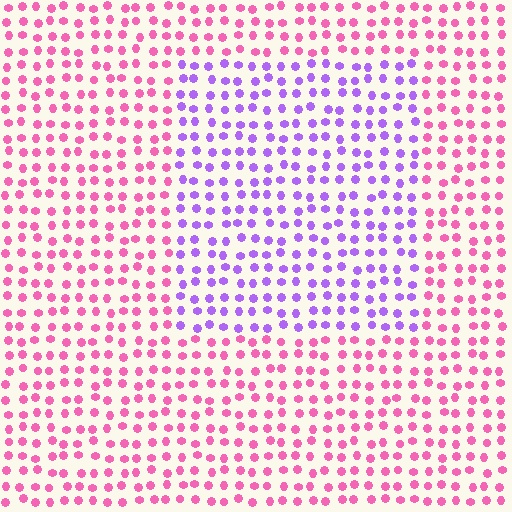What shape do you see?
I see a rectangle.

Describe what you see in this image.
The image is filled with small pink elements in a uniform arrangement. A rectangle-shaped region is visible where the elements are tinted to a slightly different hue, forming a subtle color boundary.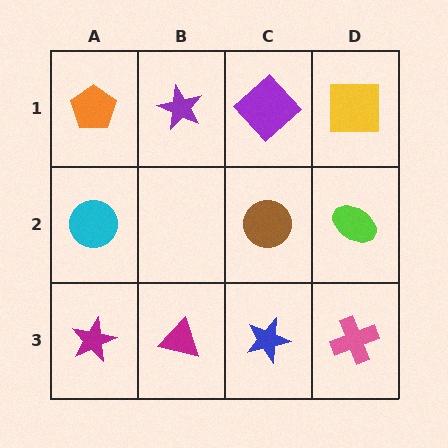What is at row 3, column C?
A blue star.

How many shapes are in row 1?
4 shapes.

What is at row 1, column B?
A purple star.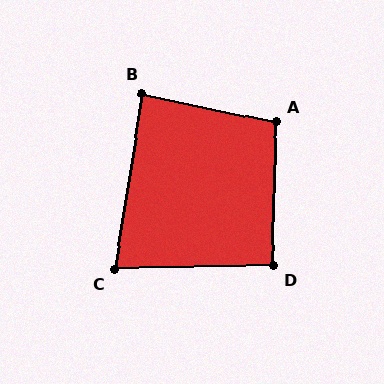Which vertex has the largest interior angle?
A, at approximately 100 degrees.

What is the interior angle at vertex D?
Approximately 93 degrees (approximately right).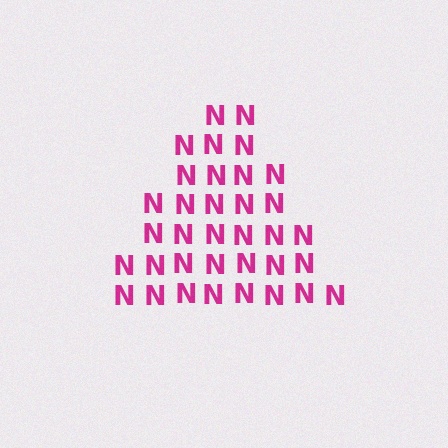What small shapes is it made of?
It is made of small letter N's.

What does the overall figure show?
The overall figure shows a triangle.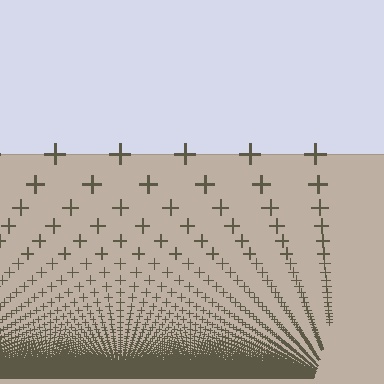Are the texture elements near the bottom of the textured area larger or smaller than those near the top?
Smaller. The gradient is inverted — elements near the bottom are smaller and denser.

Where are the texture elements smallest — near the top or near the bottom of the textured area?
Near the bottom.